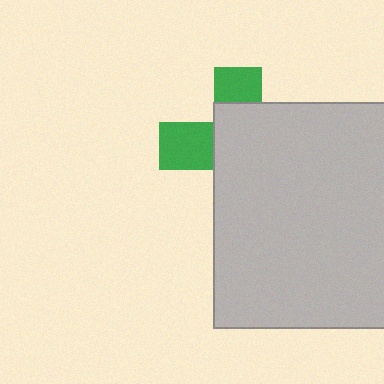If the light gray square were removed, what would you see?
You would see the complete green cross.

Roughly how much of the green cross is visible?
A small part of it is visible (roughly 33%).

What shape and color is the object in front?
The object in front is a light gray square.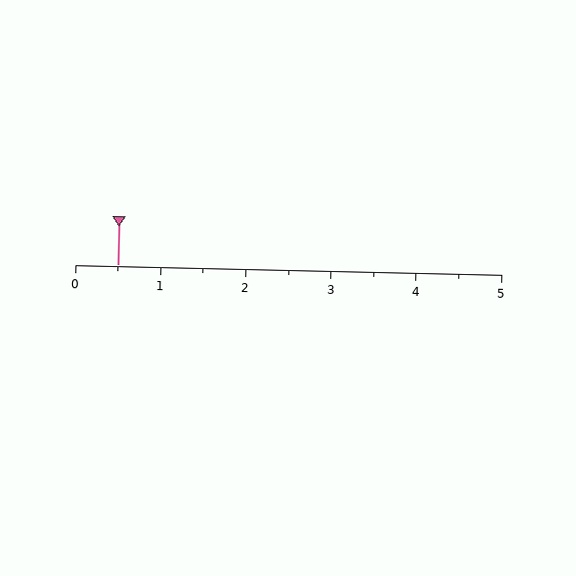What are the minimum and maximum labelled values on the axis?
The axis runs from 0 to 5.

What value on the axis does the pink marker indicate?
The marker indicates approximately 0.5.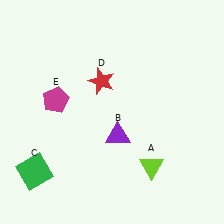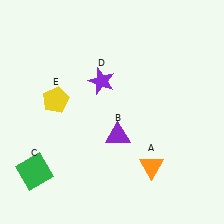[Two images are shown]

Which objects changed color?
A changed from lime to orange. D changed from red to purple. E changed from magenta to yellow.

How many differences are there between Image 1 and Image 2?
There are 3 differences between the two images.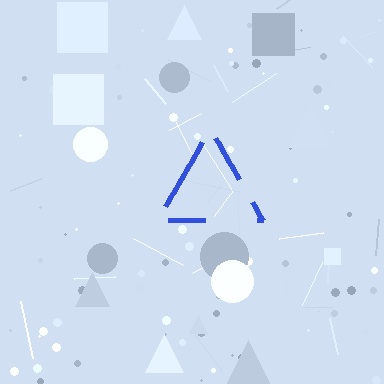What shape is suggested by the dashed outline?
The dashed outline suggests a triangle.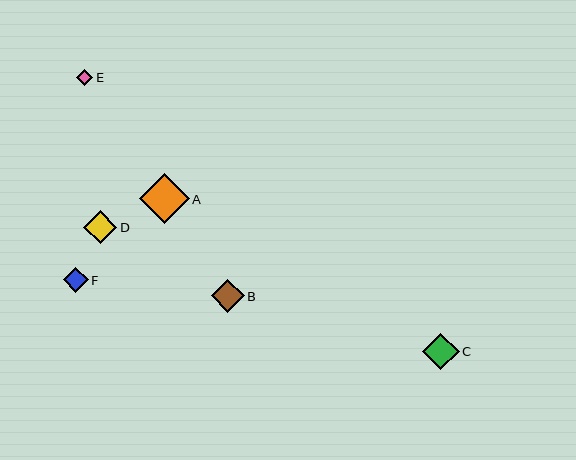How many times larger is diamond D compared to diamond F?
Diamond D is approximately 1.3 times the size of diamond F.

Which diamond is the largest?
Diamond A is the largest with a size of approximately 50 pixels.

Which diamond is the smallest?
Diamond E is the smallest with a size of approximately 16 pixels.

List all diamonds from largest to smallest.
From largest to smallest: A, C, D, B, F, E.